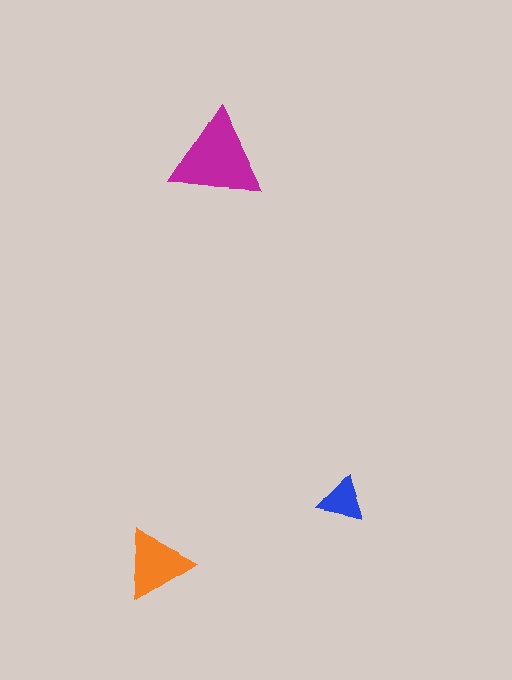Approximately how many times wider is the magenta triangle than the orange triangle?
About 1.5 times wider.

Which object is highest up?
The magenta triangle is topmost.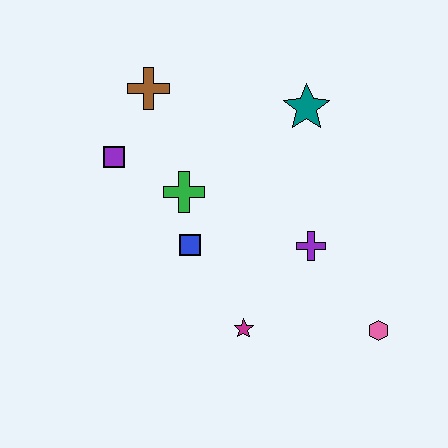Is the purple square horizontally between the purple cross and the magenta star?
No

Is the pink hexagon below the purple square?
Yes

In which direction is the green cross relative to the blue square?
The green cross is above the blue square.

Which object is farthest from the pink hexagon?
The brown cross is farthest from the pink hexagon.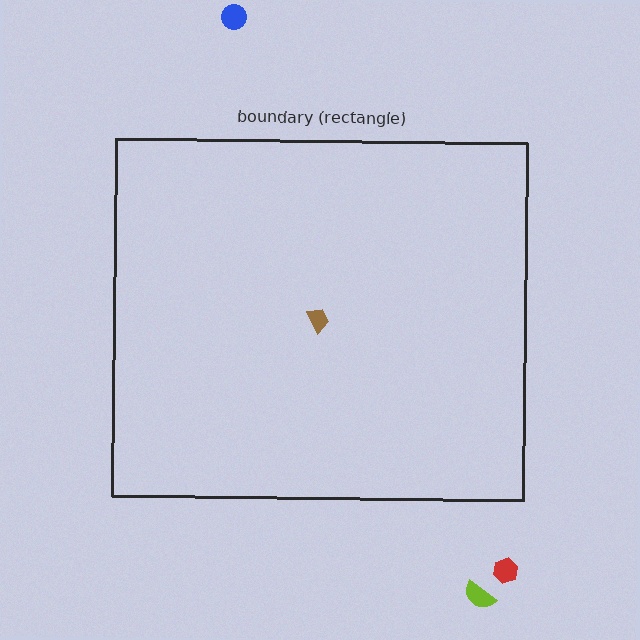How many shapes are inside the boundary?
1 inside, 3 outside.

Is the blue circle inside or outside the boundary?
Outside.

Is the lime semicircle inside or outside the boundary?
Outside.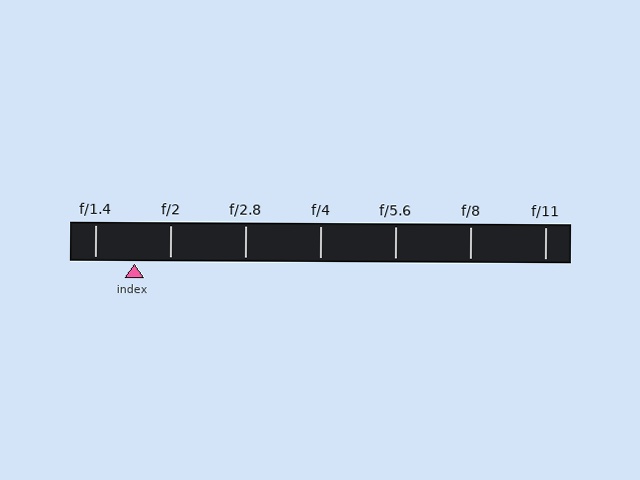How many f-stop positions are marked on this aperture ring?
There are 7 f-stop positions marked.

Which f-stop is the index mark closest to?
The index mark is closest to f/2.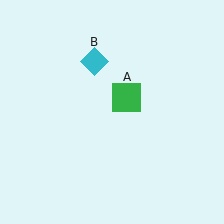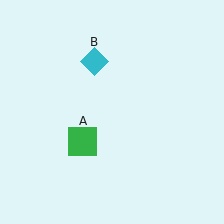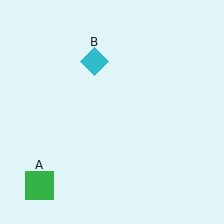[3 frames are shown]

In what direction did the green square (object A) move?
The green square (object A) moved down and to the left.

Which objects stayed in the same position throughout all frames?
Cyan diamond (object B) remained stationary.